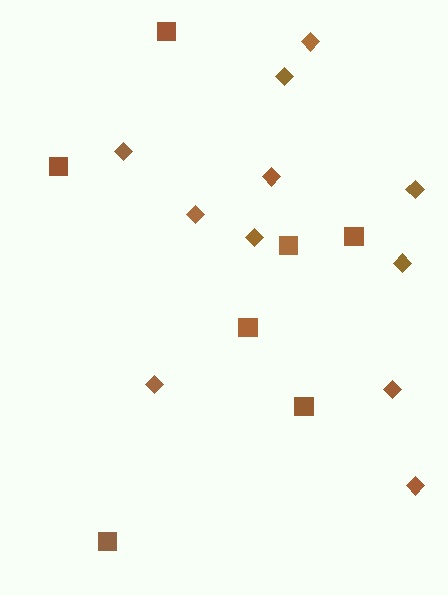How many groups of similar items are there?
There are 2 groups: one group of squares (7) and one group of diamonds (11).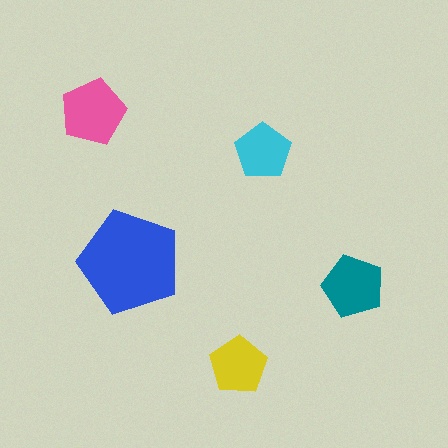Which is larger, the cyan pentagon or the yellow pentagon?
The yellow one.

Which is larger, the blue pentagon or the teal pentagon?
The blue one.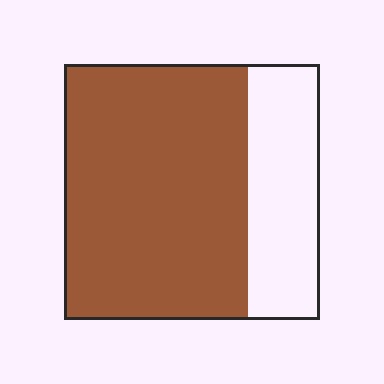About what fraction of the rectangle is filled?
About three quarters (3/4).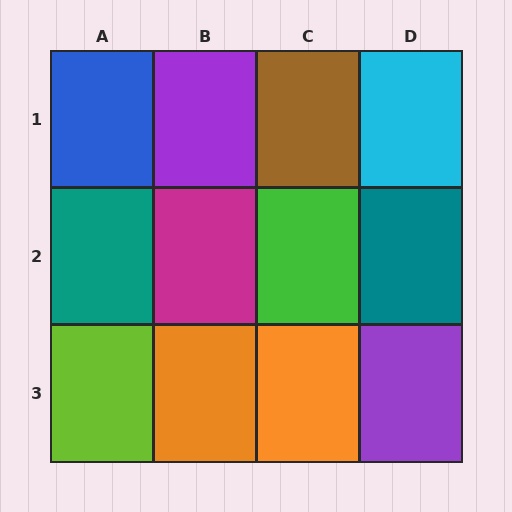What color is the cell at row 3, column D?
Purple.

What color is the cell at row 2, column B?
Magenta.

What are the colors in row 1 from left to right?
Blue, purple, brown, cyan.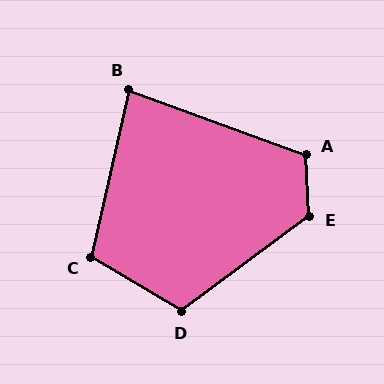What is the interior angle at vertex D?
Approximately 112 degrees (obtuse).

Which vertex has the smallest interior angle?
B, at approximately 83 degrees.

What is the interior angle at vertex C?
Approximately 108 degrees (obtuse).